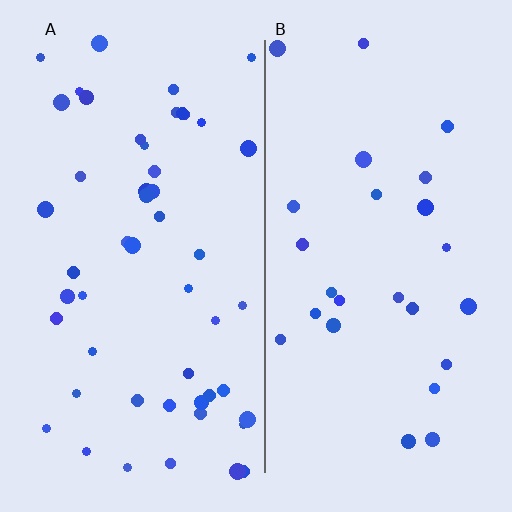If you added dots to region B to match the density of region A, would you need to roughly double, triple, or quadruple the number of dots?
Approximately double.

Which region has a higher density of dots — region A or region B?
A (the left).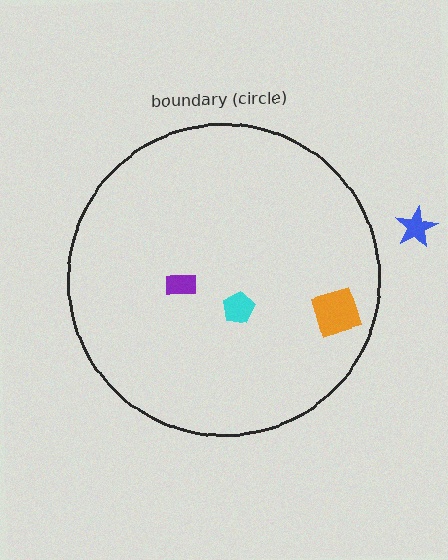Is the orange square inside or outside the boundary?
Inside.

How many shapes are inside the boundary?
3 inside, 1 outside.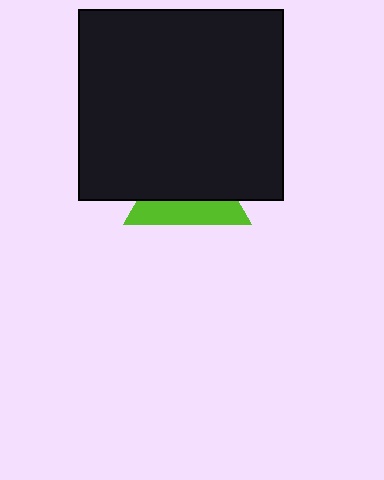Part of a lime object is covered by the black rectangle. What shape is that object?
It is a triangle.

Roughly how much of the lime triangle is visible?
A small part of it is visible (roughly 38%).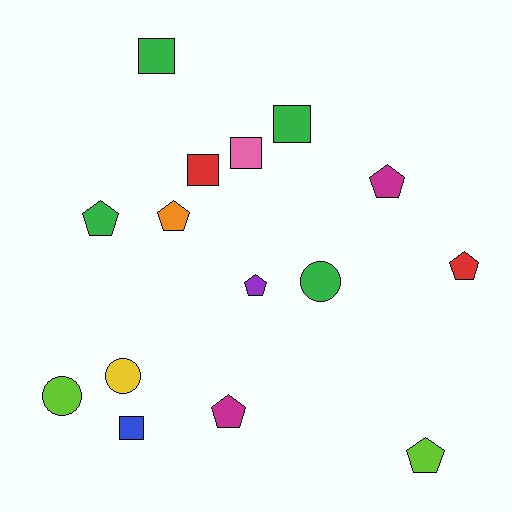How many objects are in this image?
There are 15 objects.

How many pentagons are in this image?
There are 7 pentagons.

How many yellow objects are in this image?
There is 1 yellow object.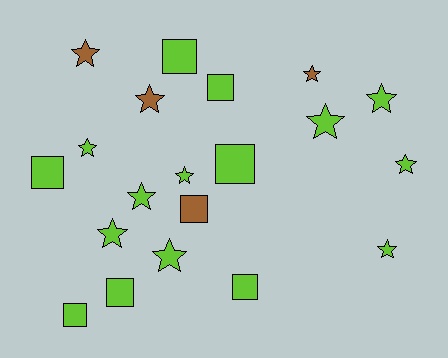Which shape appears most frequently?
Star, with 12 objects.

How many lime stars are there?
There are 9 lime stars.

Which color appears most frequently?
Lime, with 16 objects.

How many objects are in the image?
There are 20 objects.